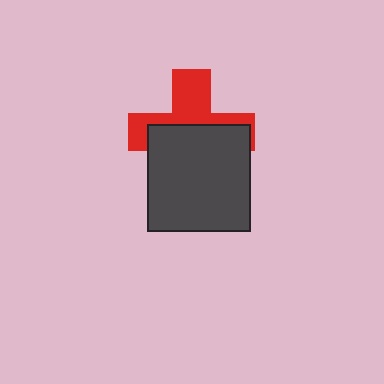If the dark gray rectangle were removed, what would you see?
You would see the complete red cross.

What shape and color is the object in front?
The object in front is a dark gray rectangle.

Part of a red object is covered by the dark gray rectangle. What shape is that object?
It is a cross.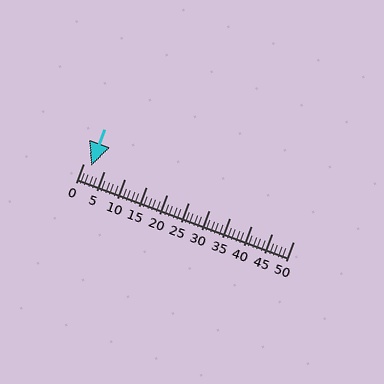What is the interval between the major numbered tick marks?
The major tick marks are spaced 5 units apart.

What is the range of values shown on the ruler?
The ruler shows values from 0 to 50.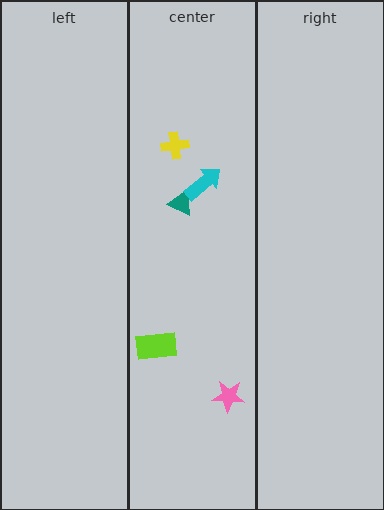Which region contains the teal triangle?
The center region.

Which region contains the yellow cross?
The center region.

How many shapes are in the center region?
5.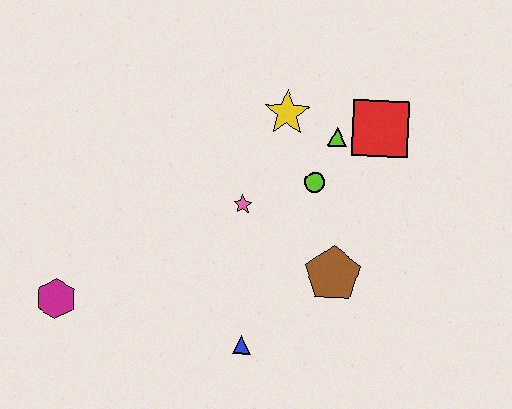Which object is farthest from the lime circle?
The magenta hexagon is farthest from the lime circle.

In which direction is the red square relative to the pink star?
The red square is to the right of the pink star.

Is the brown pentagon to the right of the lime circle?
Yes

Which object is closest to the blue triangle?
The brown pentagon is closest to the blue triangle.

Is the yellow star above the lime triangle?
Yes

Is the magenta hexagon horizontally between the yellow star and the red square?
No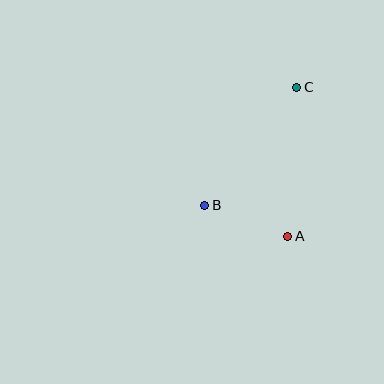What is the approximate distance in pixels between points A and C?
The distance between A and C is approximately 149 pixels.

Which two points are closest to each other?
Points A and B are closest to each other.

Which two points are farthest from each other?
Points B and C are farthest from each other.